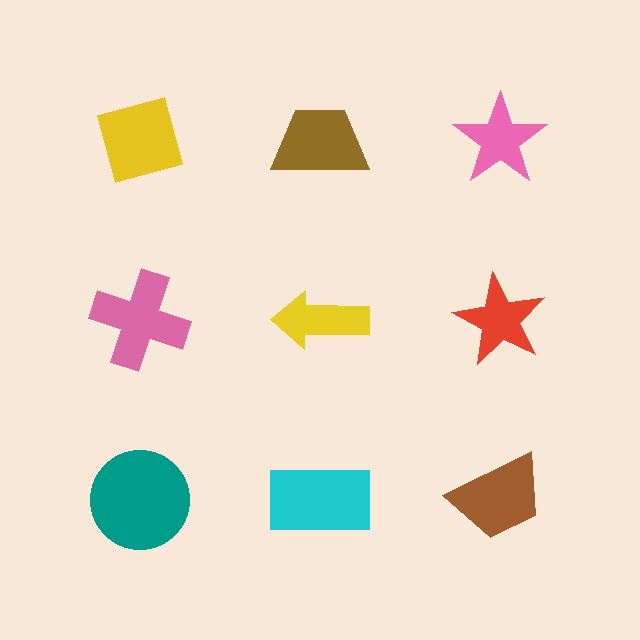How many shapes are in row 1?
3 shapes.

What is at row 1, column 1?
A yellow diamond.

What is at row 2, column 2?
A yellow arrow.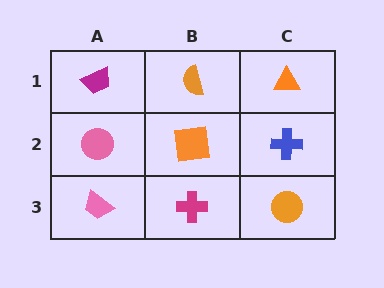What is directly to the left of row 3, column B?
A pink trapezoid.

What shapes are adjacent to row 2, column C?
An orange triangle (row 1, column C), an orange circle (row 3, column C), an orange square (row 2, column B).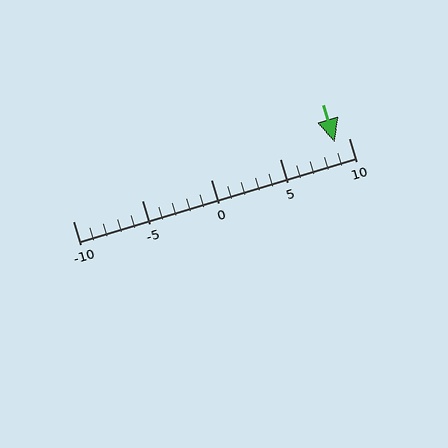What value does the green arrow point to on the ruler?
The green arrow points to approximately 9.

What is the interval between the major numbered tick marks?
The major tick marks are spaced 5 units apart.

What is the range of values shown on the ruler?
The ruler shows values from -10 to 10.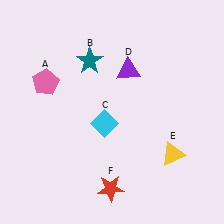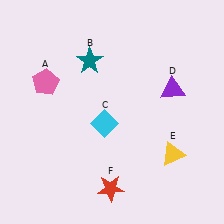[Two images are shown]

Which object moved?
The purple triangle (D) moved right.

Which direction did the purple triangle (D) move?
The purple triangle (D) moved right.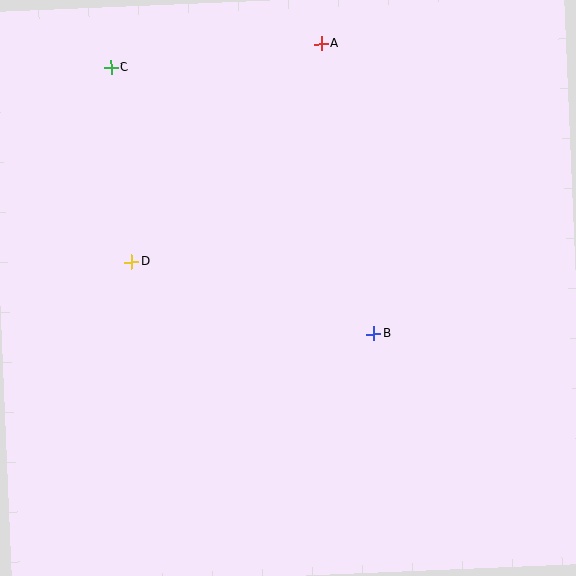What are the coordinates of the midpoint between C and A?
The midpoint between C and A is at (216, 56).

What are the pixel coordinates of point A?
Point A is at (321, 43).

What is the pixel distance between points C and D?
The distance between C and D is 195 pixels.